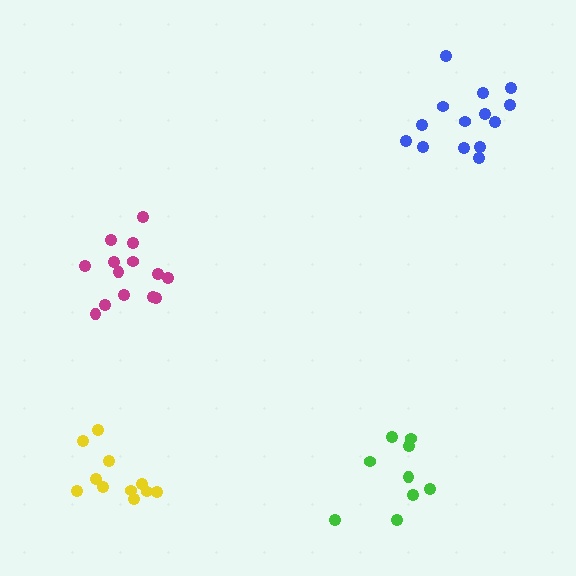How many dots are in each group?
Group 1: 9 dots, Group 2: 14 dots, Group 3: 14 dots, Group 4: 11 dots (48 total).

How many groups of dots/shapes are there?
There are 4 groups.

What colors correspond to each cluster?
The clusters are colored: green, blue, magenta, yellow.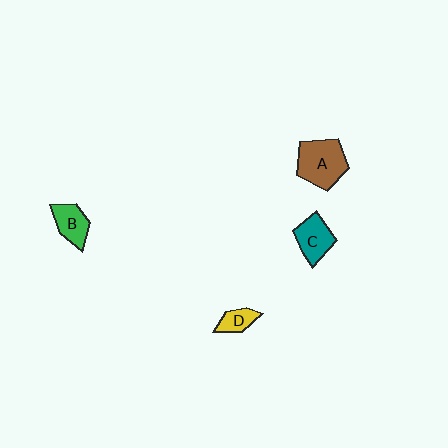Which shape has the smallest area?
Shape D (yellow).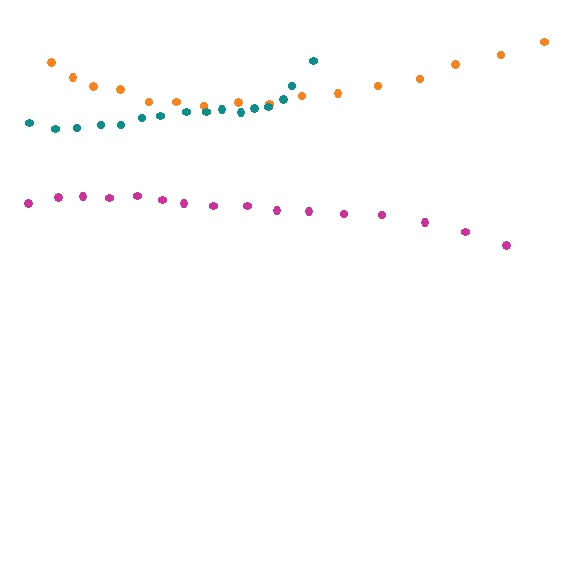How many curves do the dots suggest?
There are 3 distinct paths.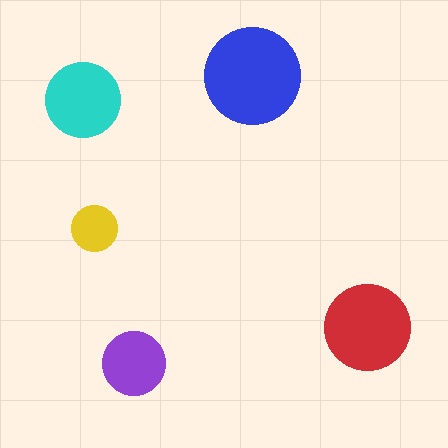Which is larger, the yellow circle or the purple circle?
The purple one.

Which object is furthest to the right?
The red circle is rightmost.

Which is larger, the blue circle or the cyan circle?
The blue one.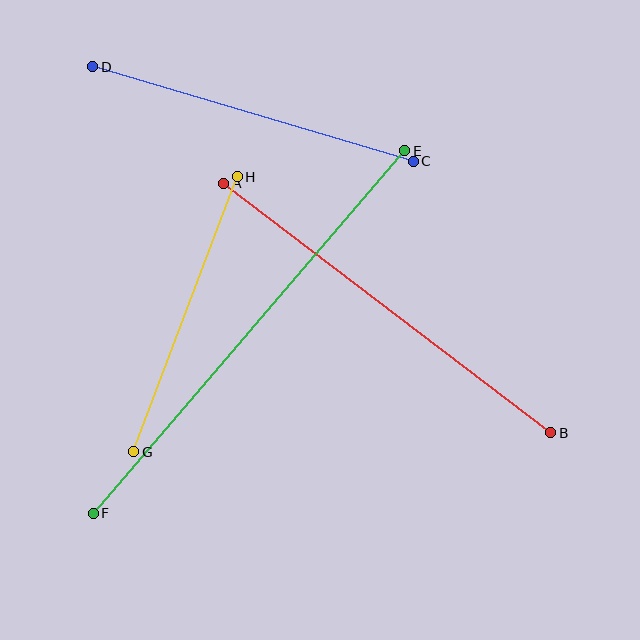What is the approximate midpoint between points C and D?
The midpoint is at approximately (253, 114) pixels.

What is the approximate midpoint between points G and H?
The midpoint is at approximately (186, 314) pixels.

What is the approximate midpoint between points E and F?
The midpoint is at approximately (249, 332) pixels.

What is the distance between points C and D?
The distance is approximately 334 pixels.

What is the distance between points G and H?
The distance is approximately 294 pixels.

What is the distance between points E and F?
The distance is approximately 478 pixels.